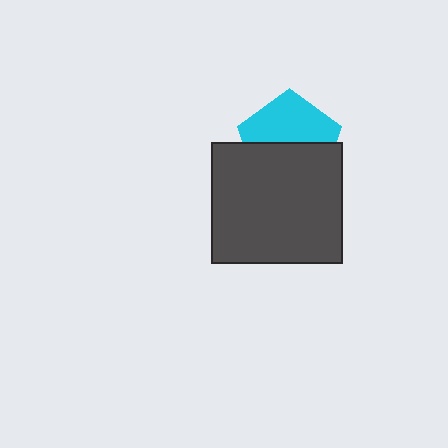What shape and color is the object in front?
The object in front is a dark gray rectangle.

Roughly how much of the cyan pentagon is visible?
About half of it is visible (roughly 49%).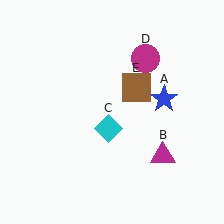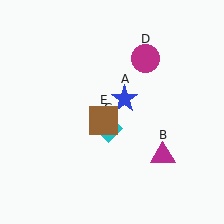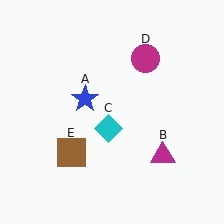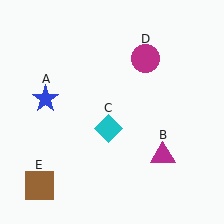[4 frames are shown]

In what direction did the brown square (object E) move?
The brown square (object E) moved down and to the left.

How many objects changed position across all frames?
2 objects changed position: blue star (object A), brown square (object E).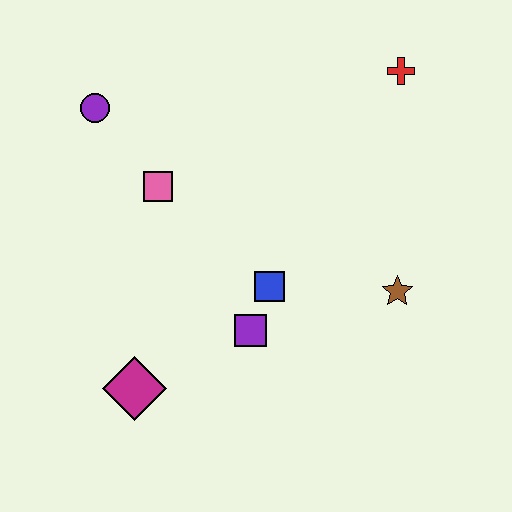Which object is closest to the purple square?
The blue square is closest to the purple square.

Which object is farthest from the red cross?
The magenta diamond is farthest from the red cross.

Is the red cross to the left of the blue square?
No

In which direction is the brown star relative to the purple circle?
The brown star is to the right of the purple circle.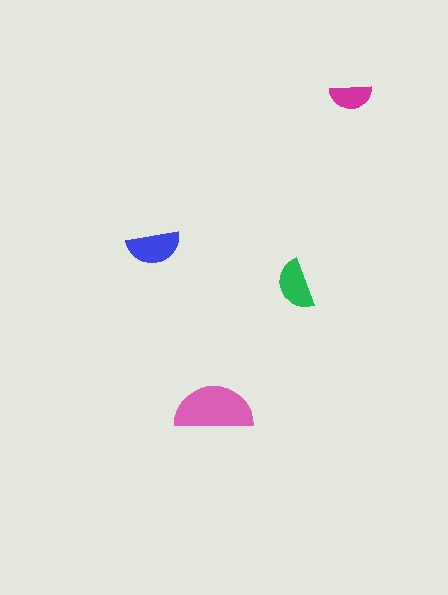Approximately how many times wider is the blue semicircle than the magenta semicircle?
About 1.5 times wider.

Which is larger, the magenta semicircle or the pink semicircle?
The pink one.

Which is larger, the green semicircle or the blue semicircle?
The blue one.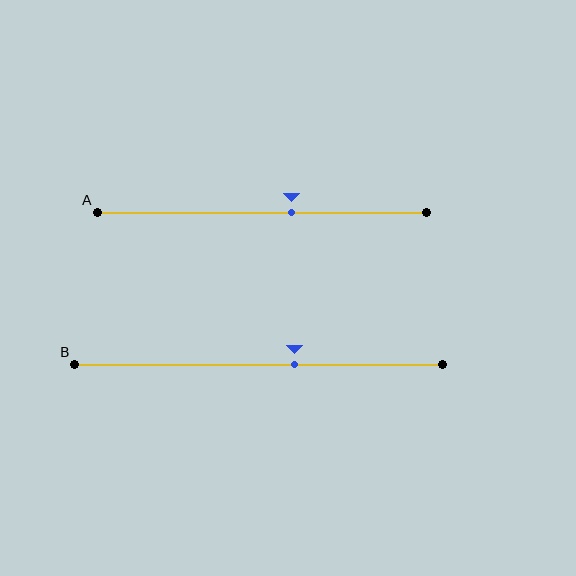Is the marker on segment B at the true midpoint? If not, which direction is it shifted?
No, the marker on segment B is shifted to the right by about 10% of the segment length.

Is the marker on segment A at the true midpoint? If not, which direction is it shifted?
No, the marker on segment A is shifted to the right by about 9% of the segment length.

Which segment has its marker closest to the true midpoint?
Segment A has its marker closest to the true midpoint.